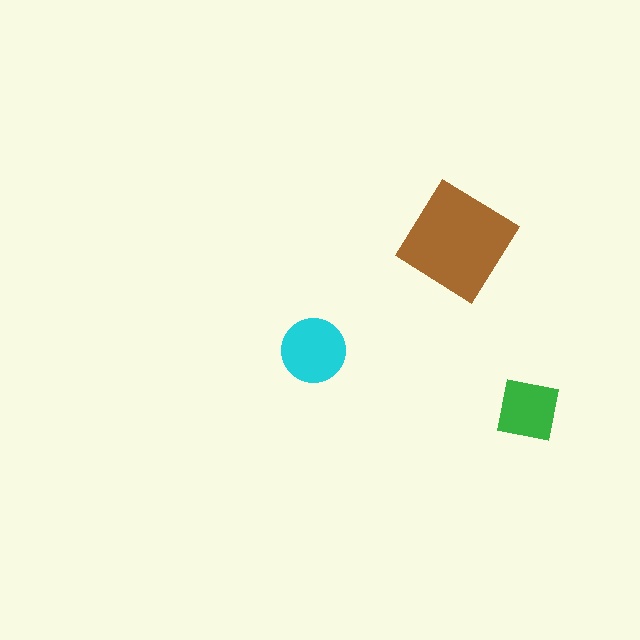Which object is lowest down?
The green square is bottommost.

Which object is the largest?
The brown diamond.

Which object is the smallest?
The green square.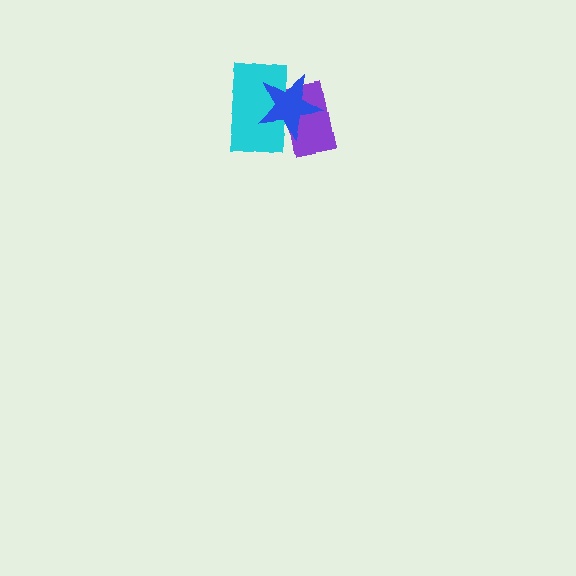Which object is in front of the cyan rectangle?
The blue star is in front of the cyan rectangle.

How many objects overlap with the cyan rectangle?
2 objects overlap with the cyan rectangle.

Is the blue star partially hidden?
No, no other shape covers it.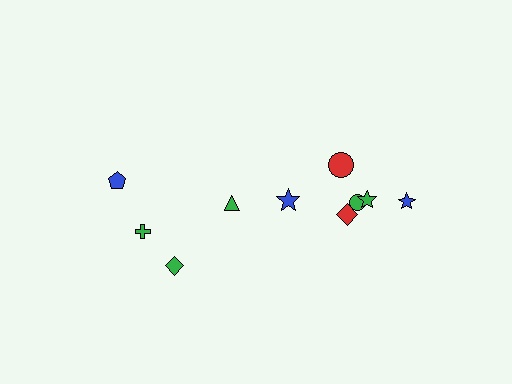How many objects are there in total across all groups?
There are 10 objects.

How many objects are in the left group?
There are 4 objects.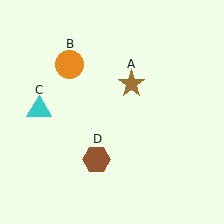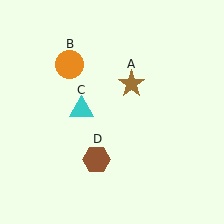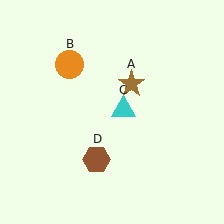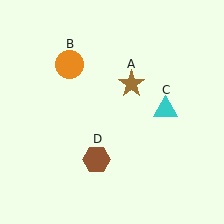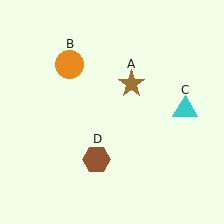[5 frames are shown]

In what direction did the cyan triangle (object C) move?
The cyan triangle (object C) moved right.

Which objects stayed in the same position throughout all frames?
Brown star (object A) and orange circle (object B) and brown hexagon (object D) remained stationary.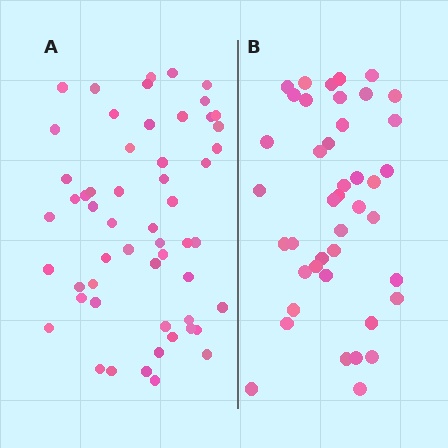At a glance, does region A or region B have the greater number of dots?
Region A (the left region) has more dots.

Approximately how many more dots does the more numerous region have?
Region A has approximately 15 more dots than region B.